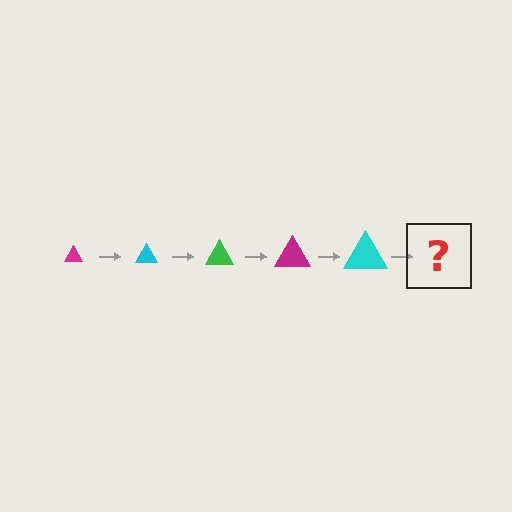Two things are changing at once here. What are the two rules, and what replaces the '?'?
The two rules are that the triangle grows larger each step and the color cycles through magenta, cyan, and green. The '?' should be a green triangle, larger than the previous one.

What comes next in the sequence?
The next element should be a green triangle, larger than the previous one.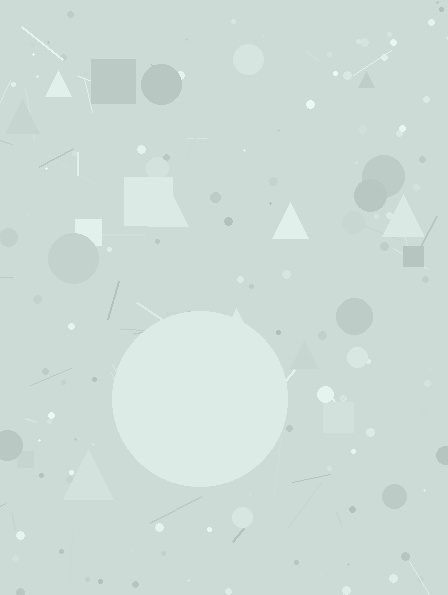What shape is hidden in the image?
A circle is hidden in the image.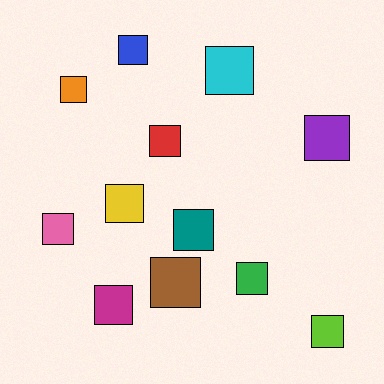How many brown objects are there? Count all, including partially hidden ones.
There is 1 brown object.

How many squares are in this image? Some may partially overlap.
There are 12 squares.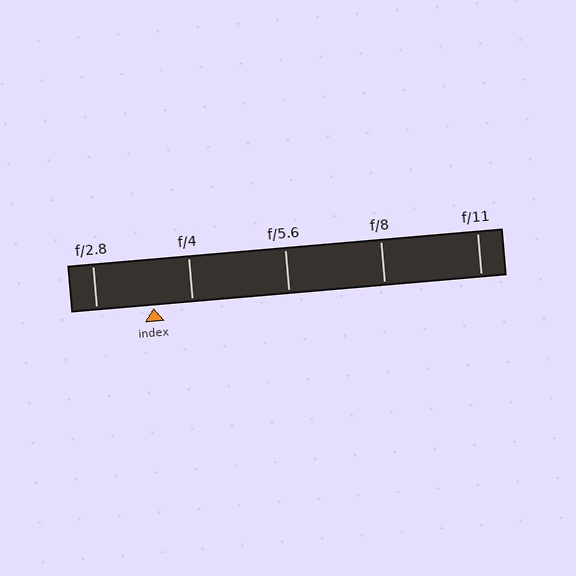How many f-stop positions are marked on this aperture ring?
There are 5 f-stop positions marked.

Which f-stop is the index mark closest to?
The index mark is closest to f/4.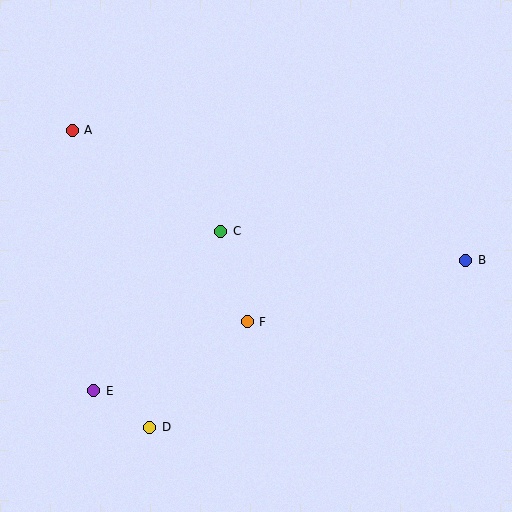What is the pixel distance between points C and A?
The distance between C and A is 180 pixels.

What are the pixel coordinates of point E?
Point E is at (93, 391).